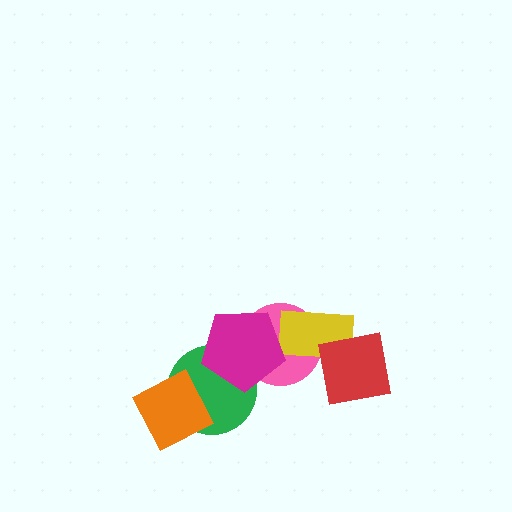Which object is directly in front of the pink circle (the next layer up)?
The yellow rectangle is directly in front of the pink circle.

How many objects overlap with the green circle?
2 objects overlap with the green circle.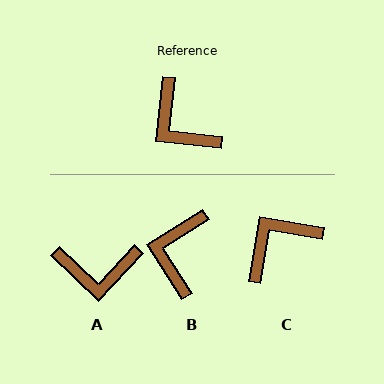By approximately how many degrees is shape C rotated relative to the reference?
Approximately 94 degrees clockwise.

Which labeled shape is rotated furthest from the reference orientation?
C, about 94 degrees away.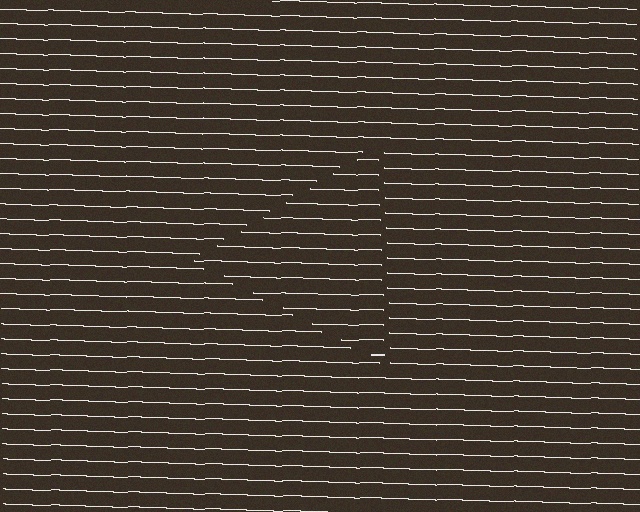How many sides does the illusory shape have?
3 sides — the line-ends trace a triangle.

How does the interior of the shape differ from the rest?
The interior of the shape contains the same grating, shifted by half a period — the contour is defined by the phase discontinuity where line-ends from the inner and outer gratings abut.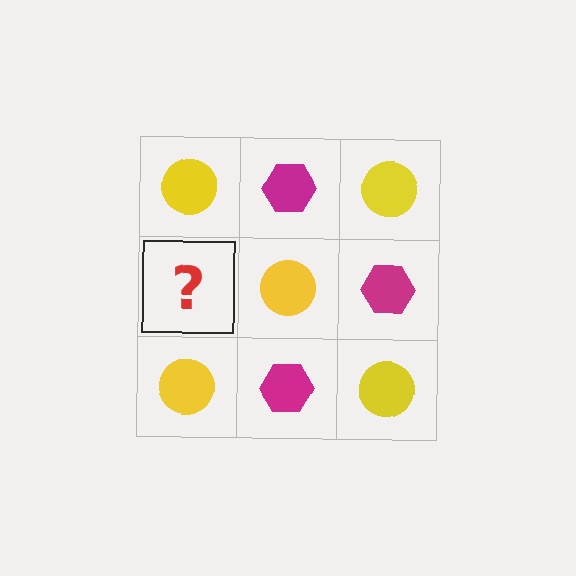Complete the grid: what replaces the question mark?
The question mark should be replaced with a magenta hexagon.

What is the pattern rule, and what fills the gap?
The rule is that it alternates yellow circle and magenta hexagon in a checkerboard pattern. The gap should be filled with a magenta hexagon.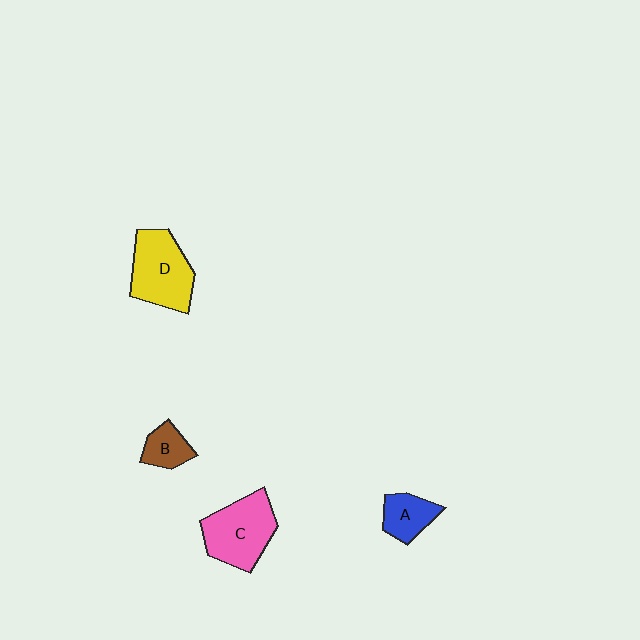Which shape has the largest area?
Shape C (pink).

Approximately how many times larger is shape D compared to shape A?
Approximately 2.0 times.